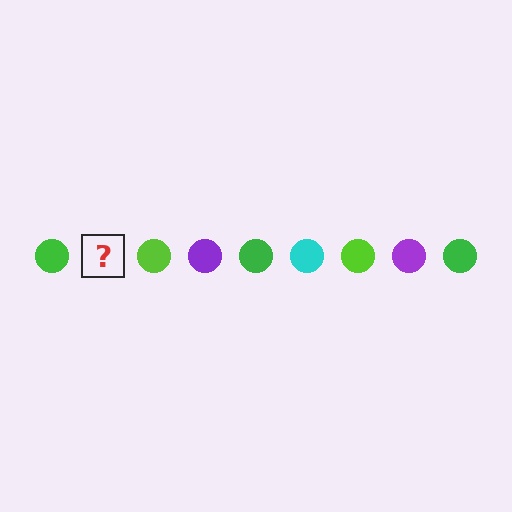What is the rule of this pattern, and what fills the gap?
The rule is that the pattern cycles through green, cyan, lime, purple circles. The gap should be filled with a cyan circle.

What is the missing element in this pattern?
The missing element is a cyan circle.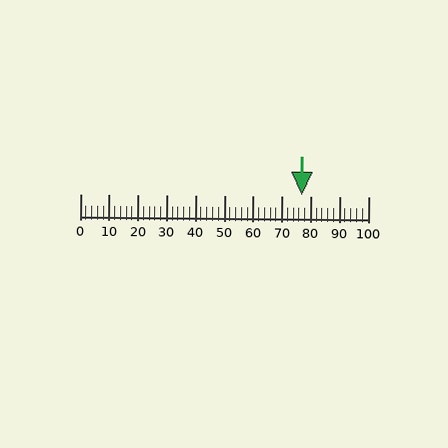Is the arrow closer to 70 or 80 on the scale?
The arrow is closer to 80.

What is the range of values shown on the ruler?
The ruler shows values from 0 to 100.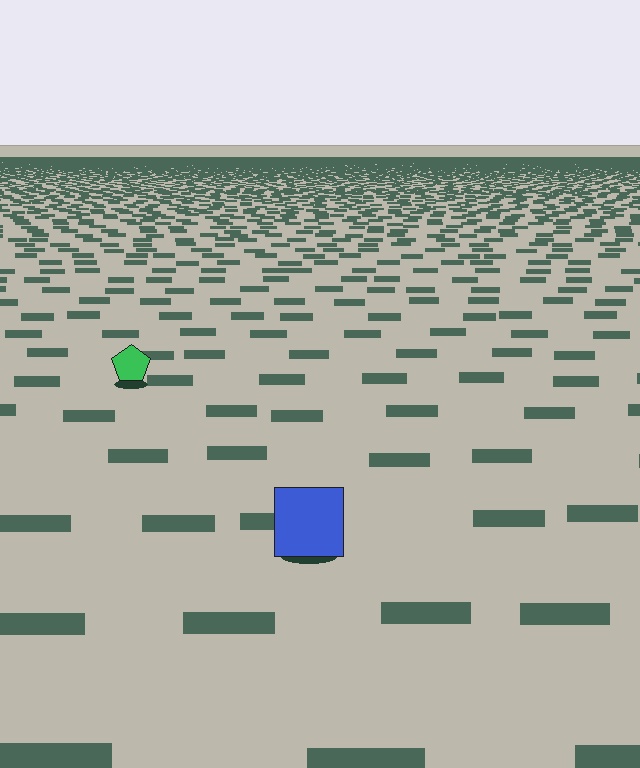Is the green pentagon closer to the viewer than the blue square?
No. The blue square is closer — you can tell from the texture gradient: the ground texture is coarser near it.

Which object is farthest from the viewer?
The green pentagon is farthest from the viewer. It appears smaller and the ground texture around it is denser.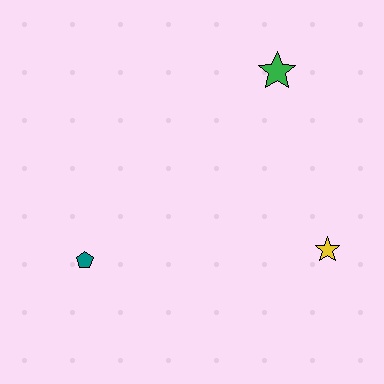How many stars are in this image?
There are 2 stars.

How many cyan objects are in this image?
There are no cyan objects.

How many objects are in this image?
There are 3 objects.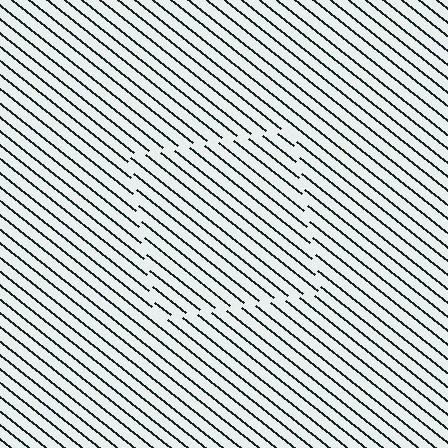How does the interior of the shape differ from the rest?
The interior of the shape contains the same grating, shifted by half a period — the contour is defined by the phase discontinuity where line-ends from the inner and outer gratings abut.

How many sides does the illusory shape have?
4 sides — the line-ends trace a square.